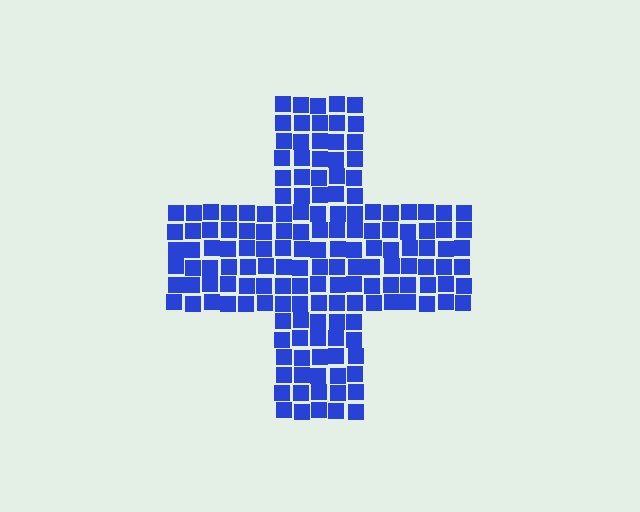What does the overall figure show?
The overall figure shows a cross.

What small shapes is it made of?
It is made of small squares.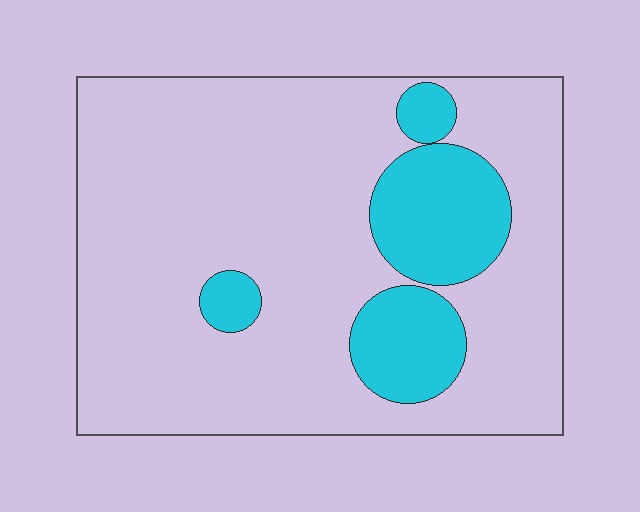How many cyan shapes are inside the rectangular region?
4.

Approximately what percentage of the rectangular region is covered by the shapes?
Approximately 20%.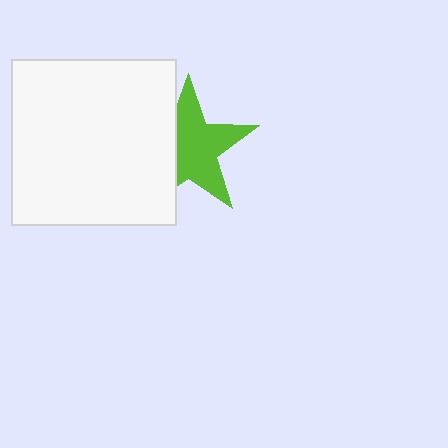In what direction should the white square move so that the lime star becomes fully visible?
The white square should move left. That is the shortest direction to clear the overlap and leave the lime star fully visible.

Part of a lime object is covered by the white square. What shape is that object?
It is a star.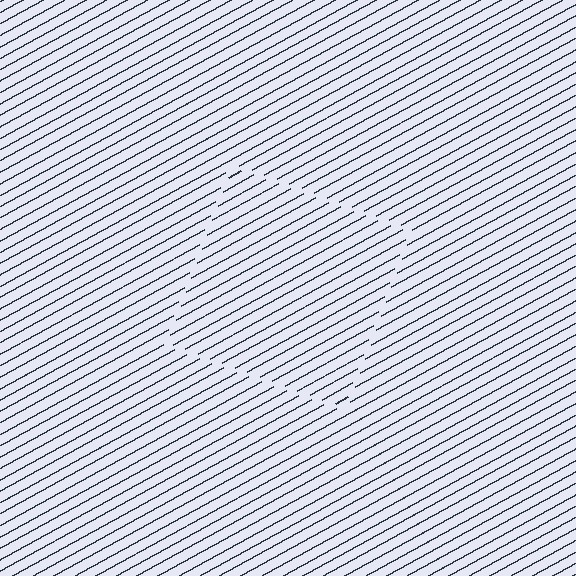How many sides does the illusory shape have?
4 sides — the line-ends trace a square.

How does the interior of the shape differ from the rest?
The interior of the shape contains the same grating, shifted by half a period — the contour is defined by the phase discontinuity where line-ends from the inner and outer gratings abut.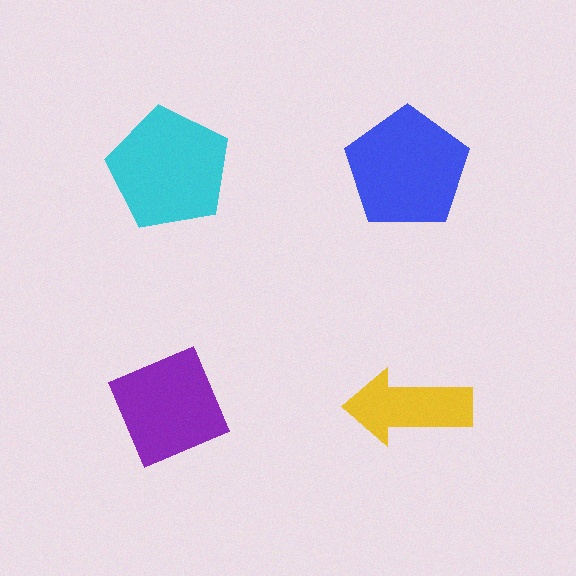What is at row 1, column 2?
A blue pentagon.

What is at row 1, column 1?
A cyan pentagon.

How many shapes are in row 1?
2 shapes.